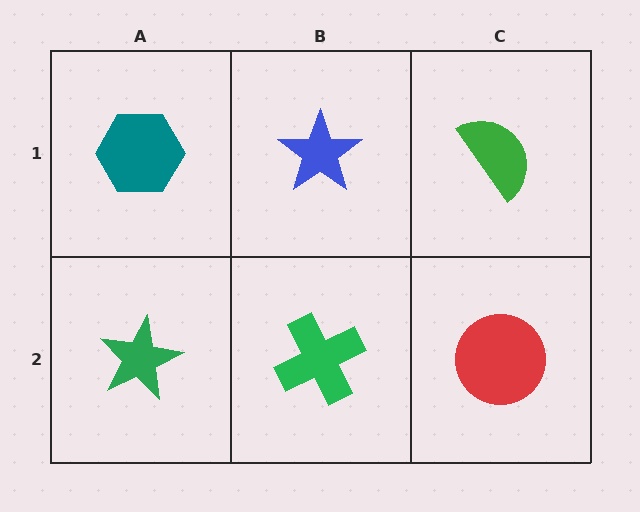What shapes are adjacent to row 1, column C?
A red circle (row 2, column C), a blue star (row 1, column B).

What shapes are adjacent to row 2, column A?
A teal hexagon (row 1, column A), a green cross (row 2, column B).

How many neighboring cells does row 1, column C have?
2.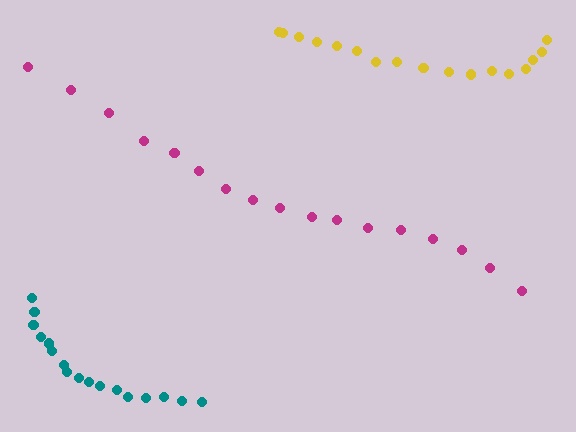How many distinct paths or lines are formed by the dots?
There are 3 distinct paths.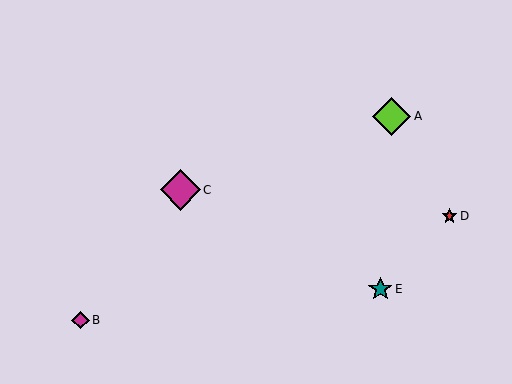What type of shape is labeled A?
Shape A is a lime diamond.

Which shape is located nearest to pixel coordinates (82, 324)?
The magenta diamond (labeled B) at (80, 320) is nearest to that location.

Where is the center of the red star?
The center of the red star is at (449, 216).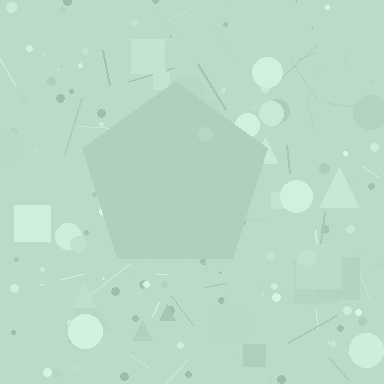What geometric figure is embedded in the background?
A pentagon is embedded in the background.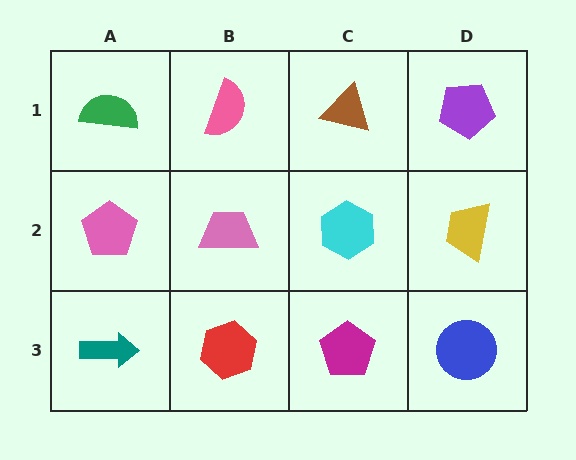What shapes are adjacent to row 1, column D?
A yellow trapezoid (row 2, column D), a brown triangle (row 1, column C).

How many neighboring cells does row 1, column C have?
3.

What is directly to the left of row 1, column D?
A brown triangle.